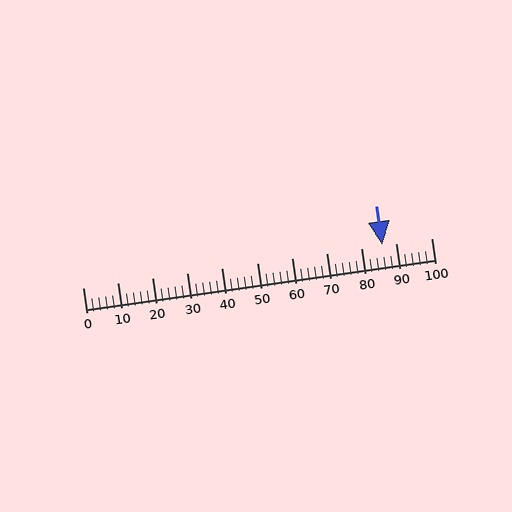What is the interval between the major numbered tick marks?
The major tick marks are spaced 10 units apart.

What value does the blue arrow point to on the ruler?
The blue arrow points to approximately 86.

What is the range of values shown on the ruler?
The ruler shows values from 0 to 100.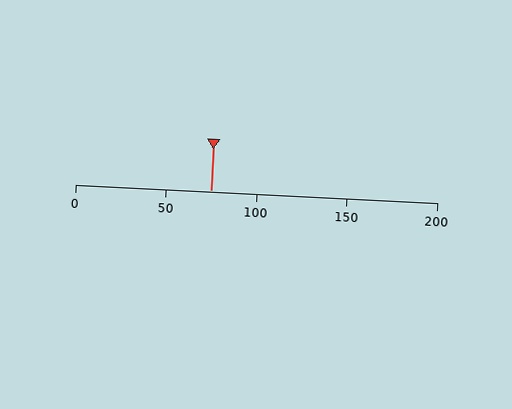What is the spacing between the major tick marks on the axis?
The major ticks are spaced 50 apart.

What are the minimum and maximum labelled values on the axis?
The axis runs from 0 to 200.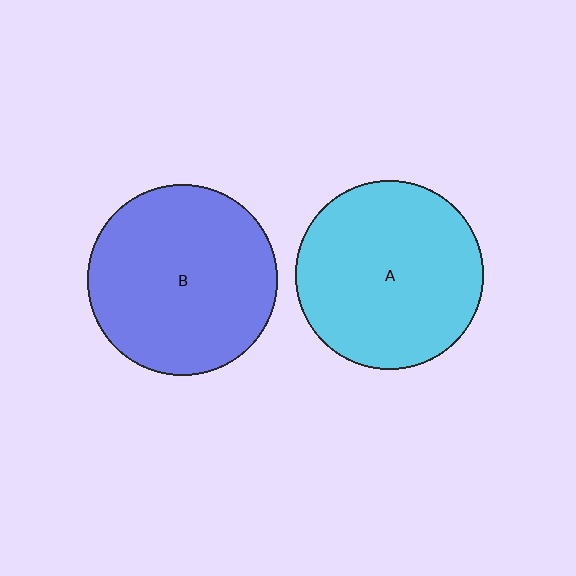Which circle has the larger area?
Circle B (blue).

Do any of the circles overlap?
No, none of the circles overlap.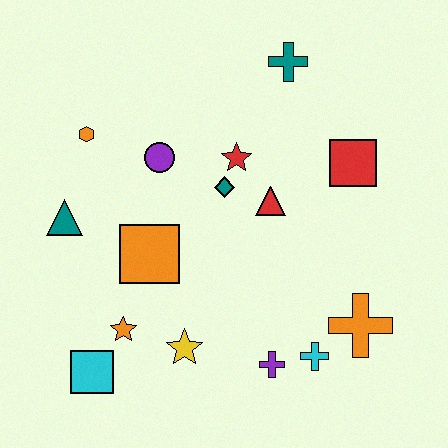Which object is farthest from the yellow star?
The teal cross is farthest from the yellow star.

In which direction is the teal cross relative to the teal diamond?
The teal cross is above the teal diamond.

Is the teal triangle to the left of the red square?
Yes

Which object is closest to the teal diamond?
The red star is closest to the teal diamond.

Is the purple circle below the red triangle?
No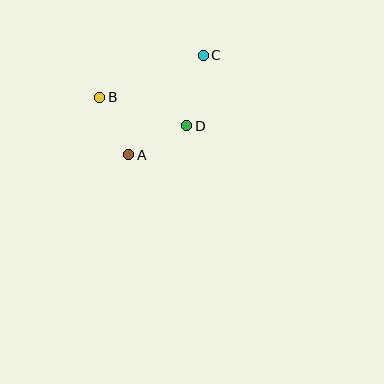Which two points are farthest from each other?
Points A and C are farthest from each other.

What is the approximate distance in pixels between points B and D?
The distance between B and D is approximately 91 pixels.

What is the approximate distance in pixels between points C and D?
The distance between C and D is approximately 72 pixels.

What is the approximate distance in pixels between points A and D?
The distance between A and D is approximately 65 pixels.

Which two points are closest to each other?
Points A and B are closest to each other.